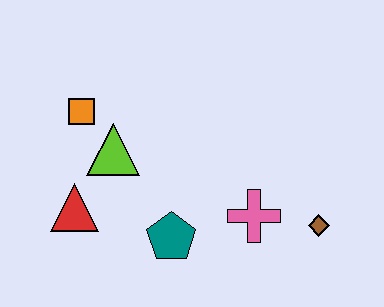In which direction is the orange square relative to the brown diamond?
The orange square is to the left of the brown diamond.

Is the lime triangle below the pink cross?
No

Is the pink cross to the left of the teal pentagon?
No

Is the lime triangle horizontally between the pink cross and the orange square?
Yes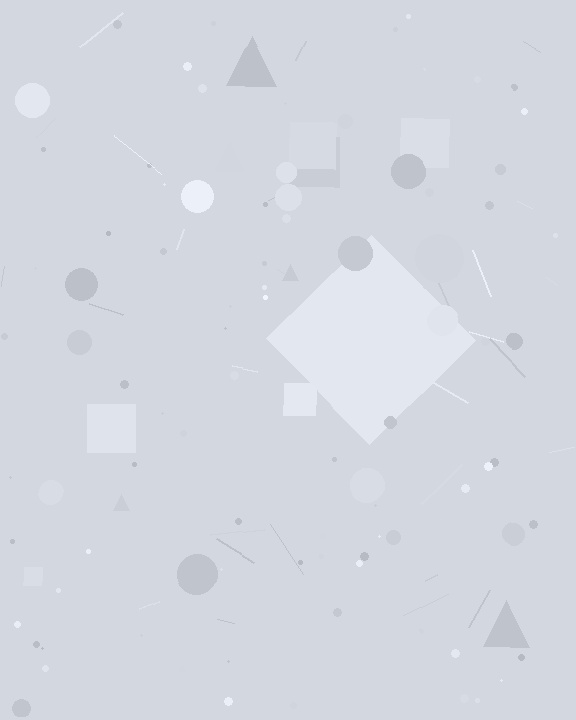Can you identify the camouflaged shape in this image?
The camouflaged shape is a diamond.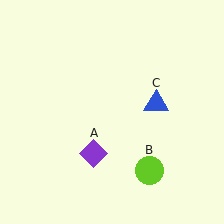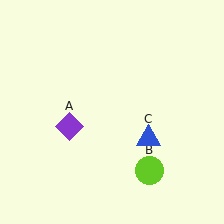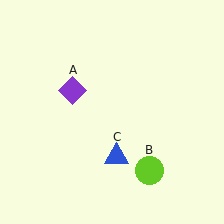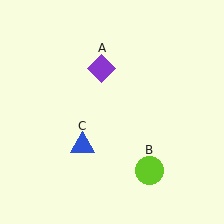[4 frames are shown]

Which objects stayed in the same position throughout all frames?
Lime circle (object B) remained stationary.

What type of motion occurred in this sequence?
The purple diamond (object A), blue triangle (object C) rotated clockwise around the center of the scene.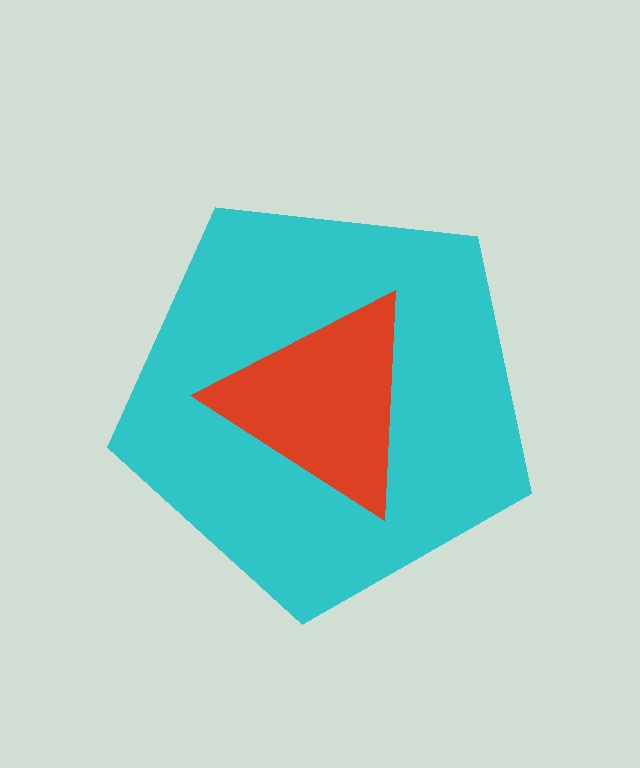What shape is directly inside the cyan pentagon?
The red triangle.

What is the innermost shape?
The red triangle.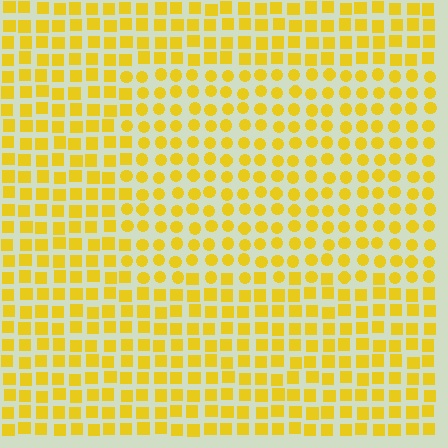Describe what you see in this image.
The image is filled with small yellow elements arranged in a uniform grid. A rectangle-shaped region contains circles, while the surrounding area contains squares. The boundary is defined purely by the change in element shape.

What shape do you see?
I see a rectangle.